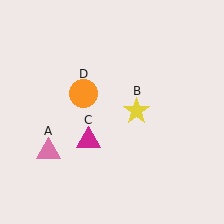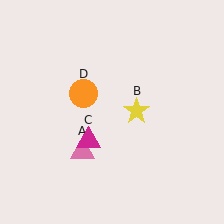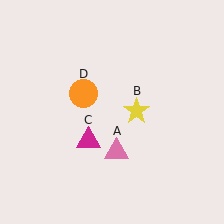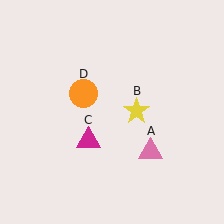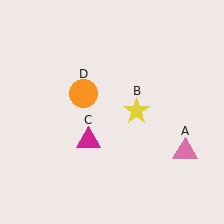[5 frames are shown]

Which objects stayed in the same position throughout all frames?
Yellow star (object B) and magenta triangle (object C) and orange circle (object D) remained stationary.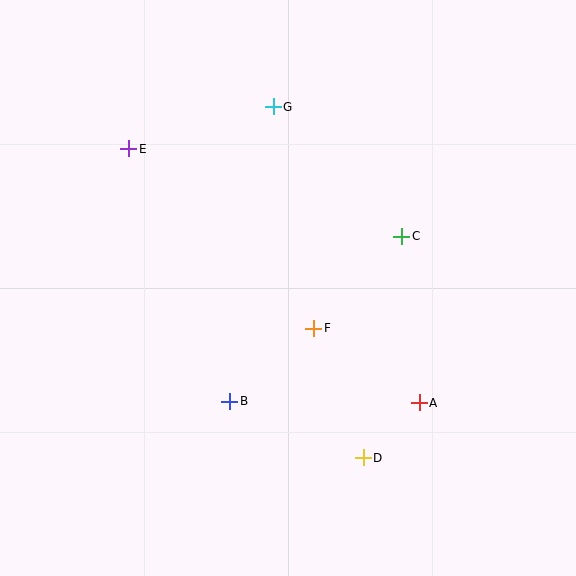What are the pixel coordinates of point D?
Point D is at (363, 458).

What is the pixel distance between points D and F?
The distance between D and F is 138 pixels.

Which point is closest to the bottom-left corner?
Point B is closest to the bottom-left corner.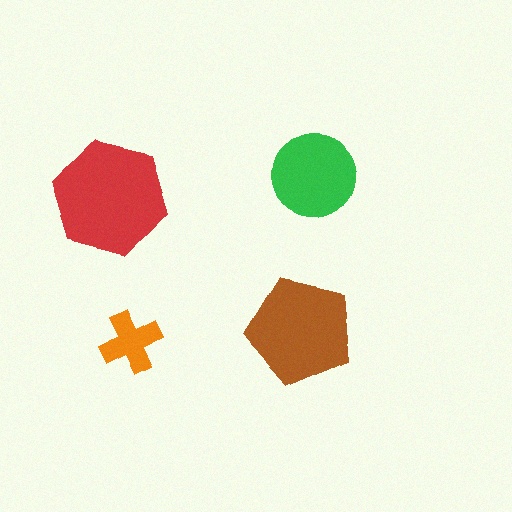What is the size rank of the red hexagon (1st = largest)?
1st.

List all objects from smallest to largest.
The orange cross, the green circle, the brown pentagon, the red hexagon.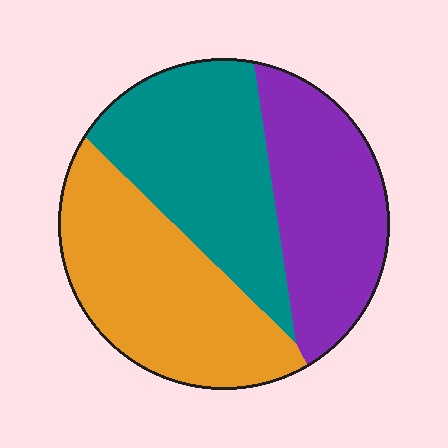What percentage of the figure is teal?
Teal covers about 35% of the figure.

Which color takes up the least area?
Purple, at roughly 30%.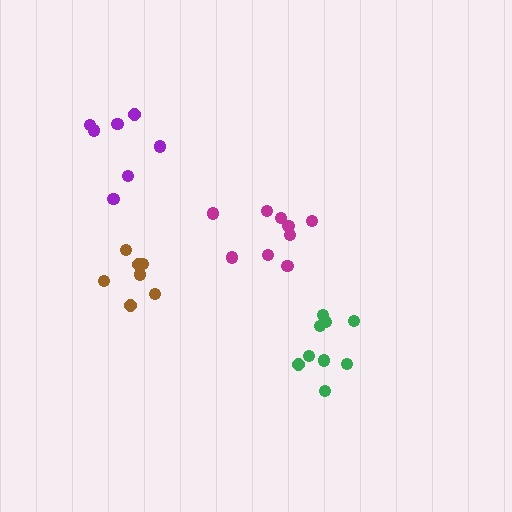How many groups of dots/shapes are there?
There are 4 groups.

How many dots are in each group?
Group 1: 7 dots, Group 2: 9 dots, Group 3: 9 dots, Group 4: 7 dots (32 total).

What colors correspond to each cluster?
The clusters are colored: purple, magenta, green, brown.